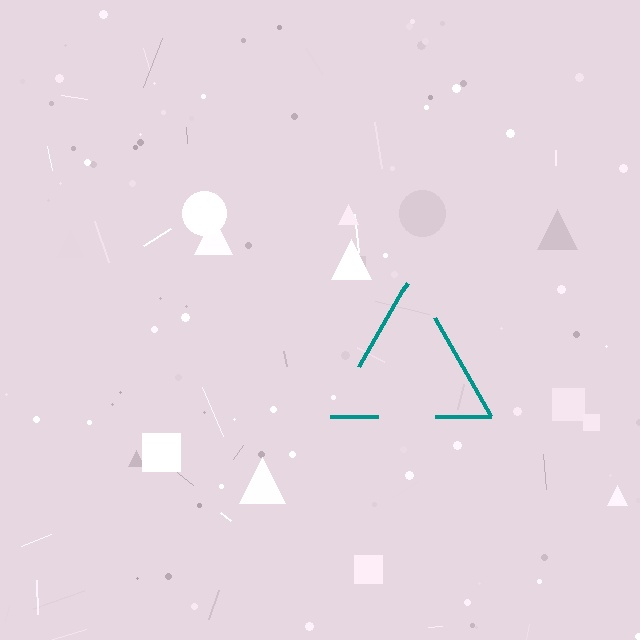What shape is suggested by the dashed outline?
The dashed outline suggests a triangle.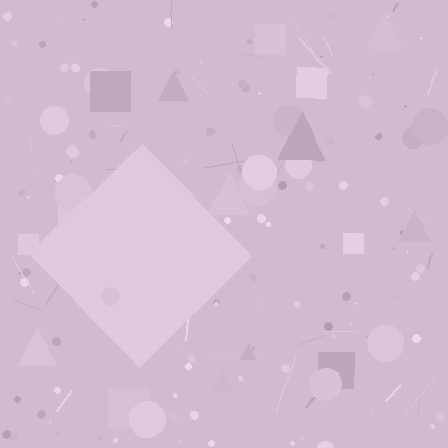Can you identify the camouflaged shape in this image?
The camouflaged shape is a diamond.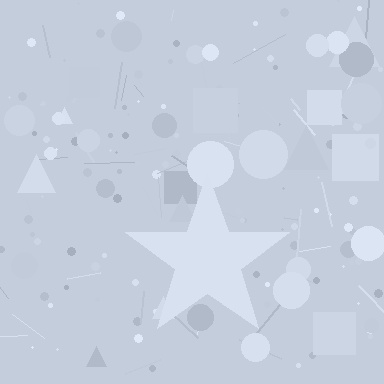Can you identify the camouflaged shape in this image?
The camouflaged shape is a star.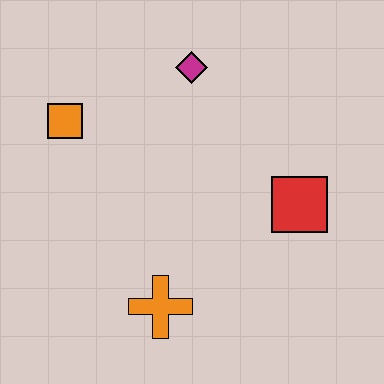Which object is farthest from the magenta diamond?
The orange cross is farthest from the magenta diamond.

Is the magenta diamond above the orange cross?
Yes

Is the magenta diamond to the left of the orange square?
No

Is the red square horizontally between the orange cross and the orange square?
No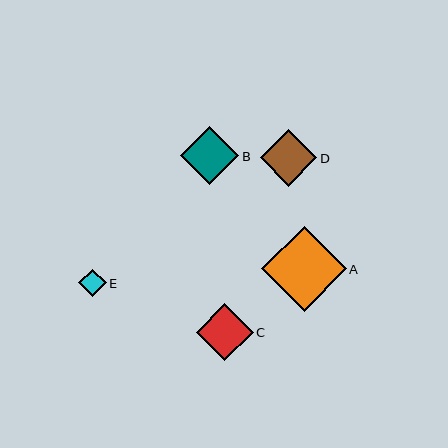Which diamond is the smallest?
Diamond E is the smallest with a size of approximately 28 pixels.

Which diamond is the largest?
Diamond A is the largest with a size of approximately 84 pixels.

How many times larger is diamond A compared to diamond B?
Diamond A is approximately 1.5 times the size of diamond B.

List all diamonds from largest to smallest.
From largest to smallest: A, B, D, C, E.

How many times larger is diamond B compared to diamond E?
Diamond B is approximately 2.1 times the size of diamond E.